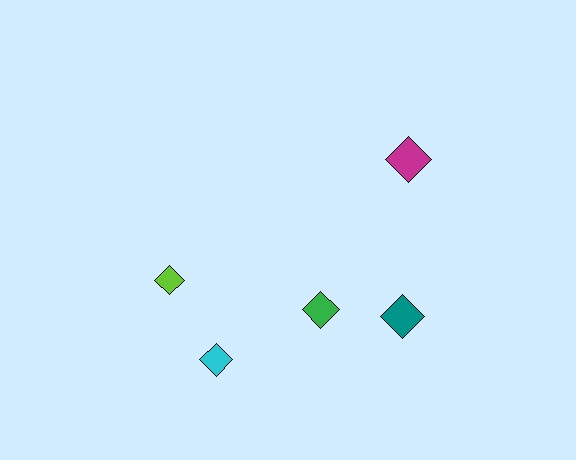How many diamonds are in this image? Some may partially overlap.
There are 5 diamonds.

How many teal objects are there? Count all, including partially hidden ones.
There is 1 teal object.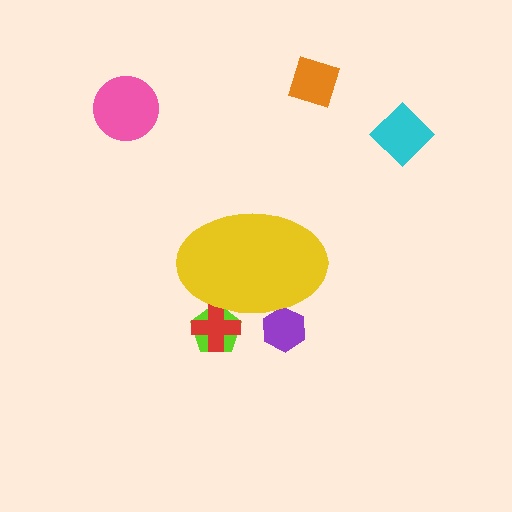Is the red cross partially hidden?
Yes, the red cross is partially hidden behind the yellow ellipse.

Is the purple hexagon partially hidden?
Yes, the purple hexagon is partially hidden behind the yellow ellipse.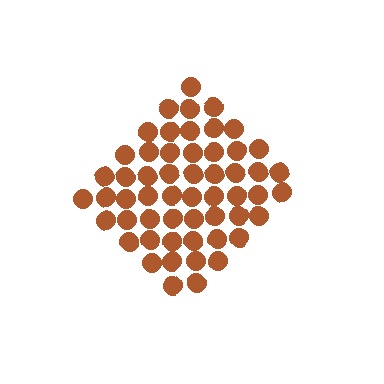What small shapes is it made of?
It is made of small circles.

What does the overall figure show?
The overall figure shows a diamond.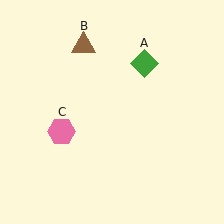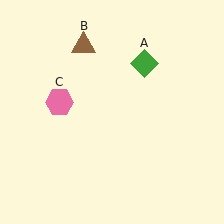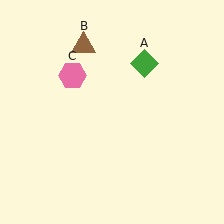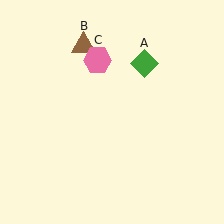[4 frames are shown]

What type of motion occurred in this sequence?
The pink hexagon (object C) rotated clockwise around the center of the scene.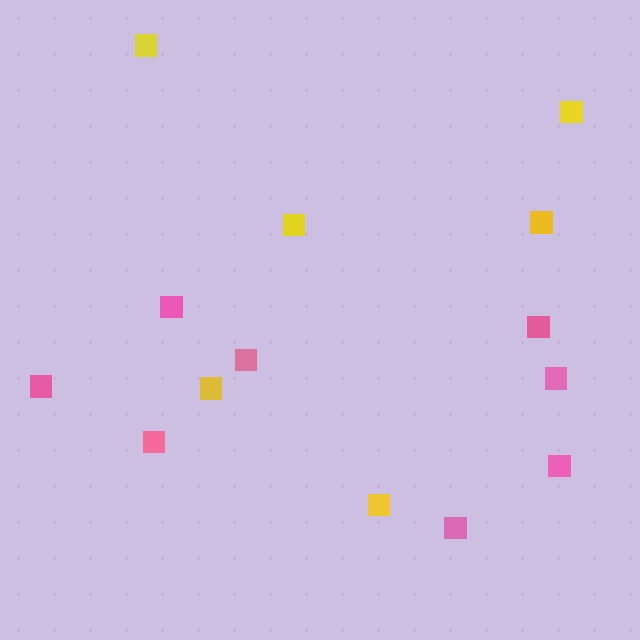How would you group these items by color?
There are 2 groups: one group of pink squares (8) and one group of yellow squares (6).